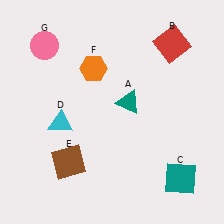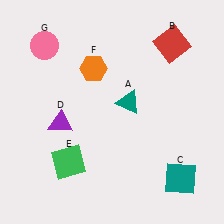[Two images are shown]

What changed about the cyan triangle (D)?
In Image 1, D is cyan. In Image 2, it changed to purple.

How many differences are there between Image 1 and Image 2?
There are 2 differences between the two images.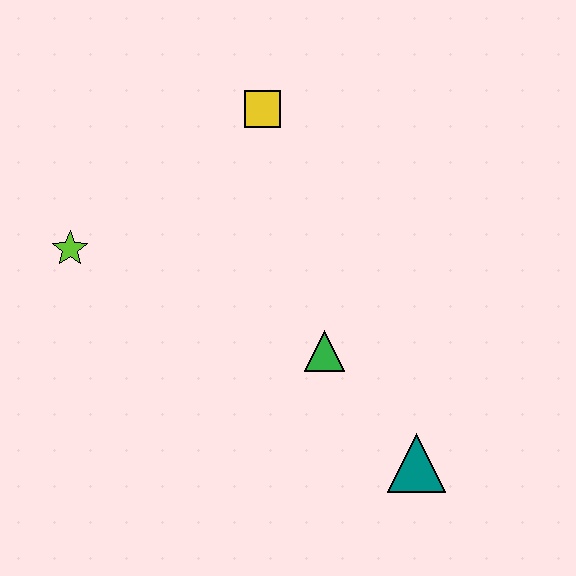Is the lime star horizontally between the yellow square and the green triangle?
No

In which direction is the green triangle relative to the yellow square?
The green triangle is below the yellow square.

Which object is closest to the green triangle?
The teal triangle is closest to the green triangle.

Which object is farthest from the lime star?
The teal triangle is farthest from the lime star.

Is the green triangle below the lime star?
Yes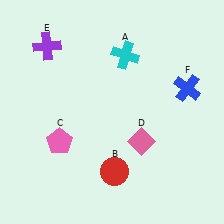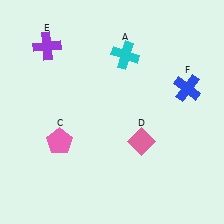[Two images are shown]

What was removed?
The red circle (B) was removed in Image 2.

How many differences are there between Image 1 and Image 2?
There is 1 difference between the two images.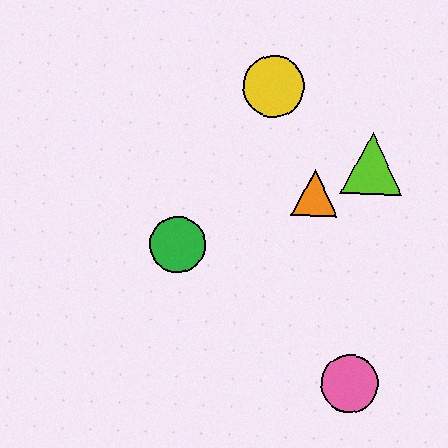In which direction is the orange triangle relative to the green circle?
The orange triangle is to the right of the green circle.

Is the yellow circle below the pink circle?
No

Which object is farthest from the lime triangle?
The pink circle is farthest from the lime triangle.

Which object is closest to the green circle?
The orange triangle is closest to the green circle.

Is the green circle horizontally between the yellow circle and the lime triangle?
No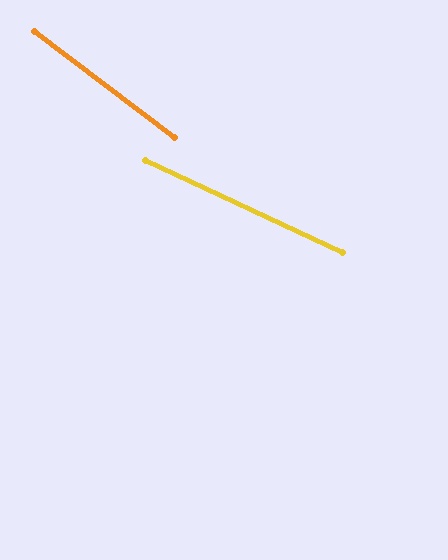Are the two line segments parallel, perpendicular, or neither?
Neither parallel nor perpendicular — they differ by about 12°.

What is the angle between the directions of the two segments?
Approximately 12 degrees.